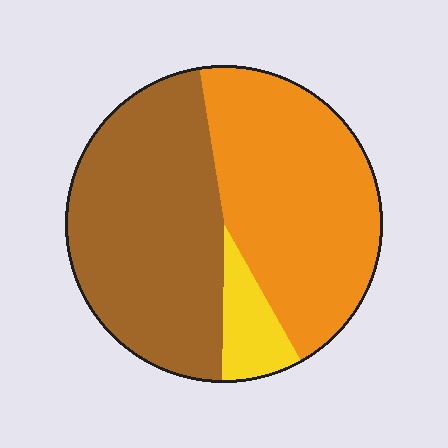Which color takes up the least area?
Yellow, at roughly 10%.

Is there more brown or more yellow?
Brown.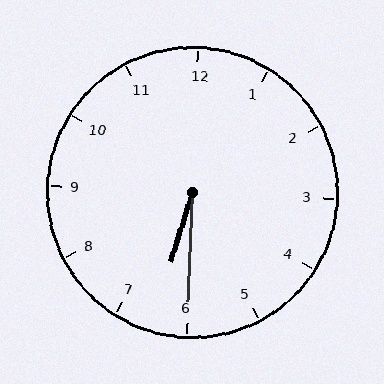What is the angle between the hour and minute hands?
Approximately 15 degrees.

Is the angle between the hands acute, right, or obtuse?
It is acute.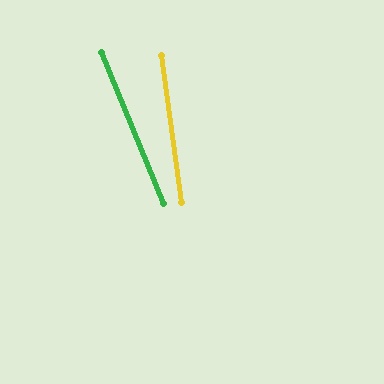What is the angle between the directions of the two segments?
Approximately 14 degrees.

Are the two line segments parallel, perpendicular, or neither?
Neither parallel nor perpendicular — they differ by about 14°.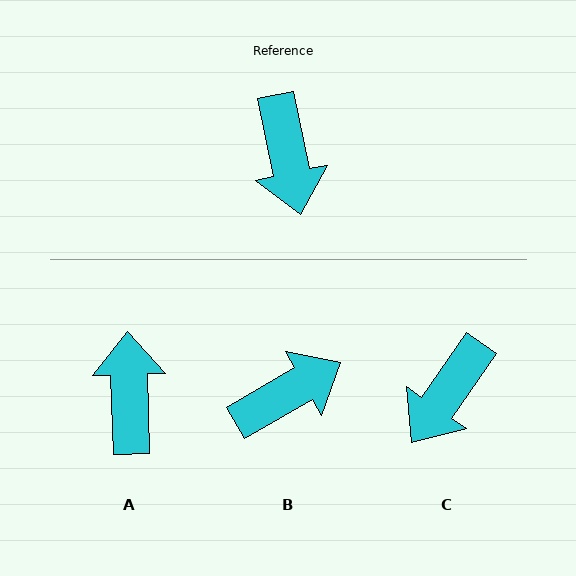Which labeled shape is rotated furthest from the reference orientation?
A, about 170 degrees away.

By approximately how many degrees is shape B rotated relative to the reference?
Approximately 108 degrees counter-clockwise.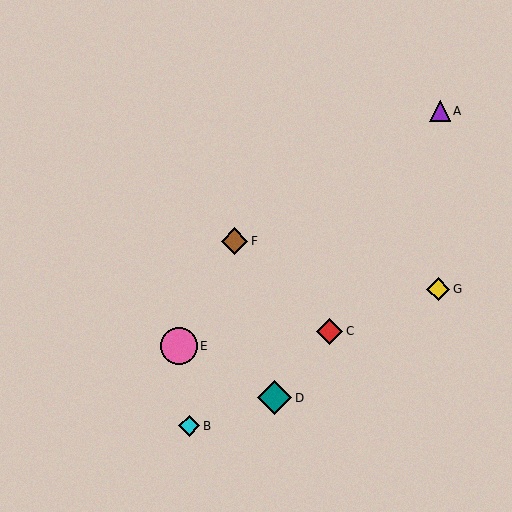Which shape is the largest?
The pink circle (labeled E) is the largest.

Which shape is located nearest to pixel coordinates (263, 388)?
The teal diamond (labeled D) at (275, 398) is nearest to that location.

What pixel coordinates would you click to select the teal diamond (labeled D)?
Click at (275, 398) to select the teal diamond D.